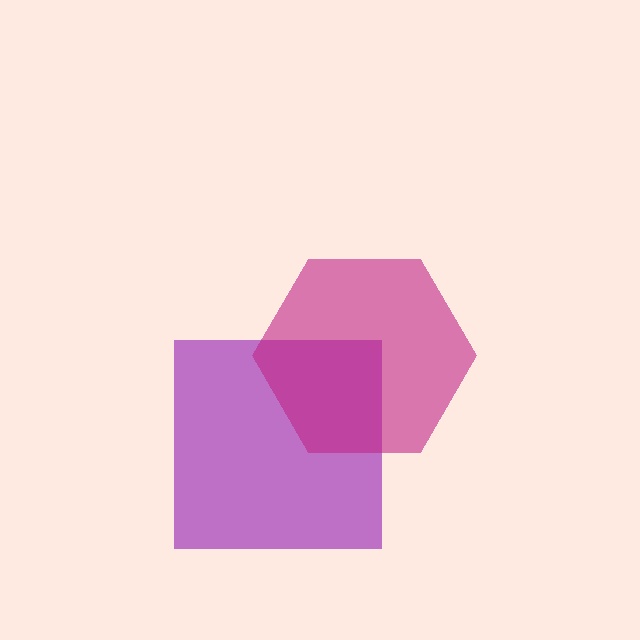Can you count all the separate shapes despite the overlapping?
Yes, there are 2 separate shapes.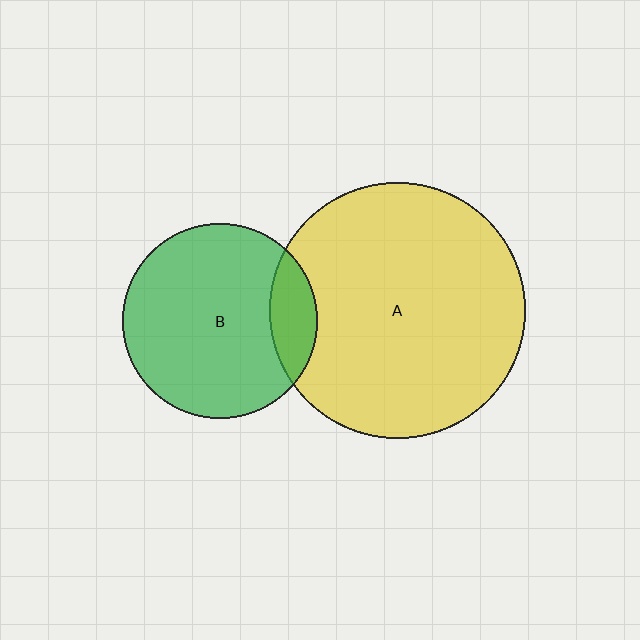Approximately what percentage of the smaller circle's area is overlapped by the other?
Approximately 15%.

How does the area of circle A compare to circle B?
Approximately 1.7 times.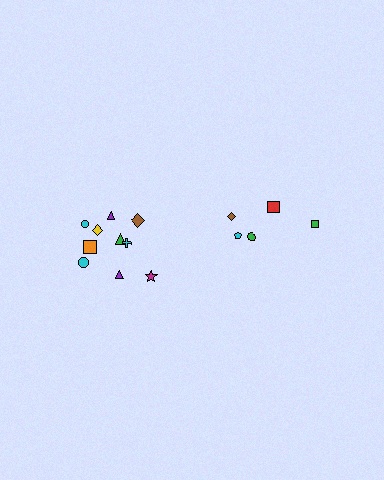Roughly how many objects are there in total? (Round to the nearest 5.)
Roughly 15 objects in total.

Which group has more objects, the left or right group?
The left group.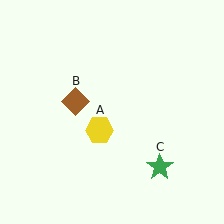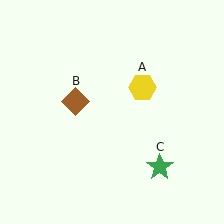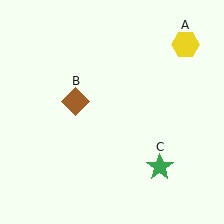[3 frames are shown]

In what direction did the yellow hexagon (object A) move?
The yellow hexagon (object A) moved up and to the right.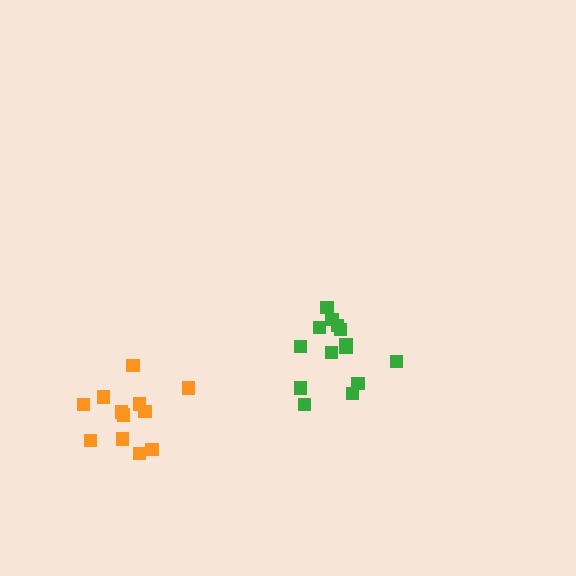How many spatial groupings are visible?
There are 2 spatial groupings.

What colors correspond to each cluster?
The clusters are colored: orange, green.